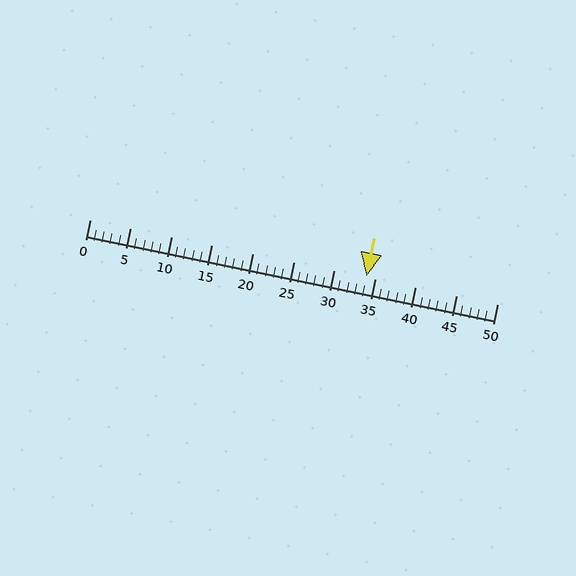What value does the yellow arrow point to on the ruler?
The yellow arrow points to approximately 34.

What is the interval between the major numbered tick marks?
The major tick marks are spaced 5 units apart.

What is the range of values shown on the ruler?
The ruler shows values from 0 to 50.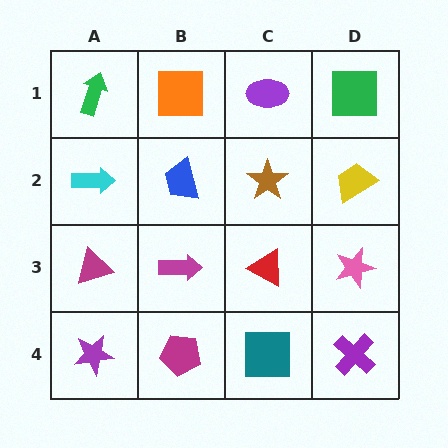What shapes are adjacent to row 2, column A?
A green arrow (row 1, column A), a magenta triangle (row 3, column A), a blue trapezoid (row 2, column B).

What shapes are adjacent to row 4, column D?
A pink star (row 3, column D), a teal square (row 4, column C).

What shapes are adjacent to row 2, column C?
A purple ellipse (row 1, column C), a red triangle (row 3, column C), a blue trapezoid (row 2, column B), a yellow trapezoid (row 2, column D).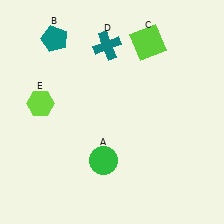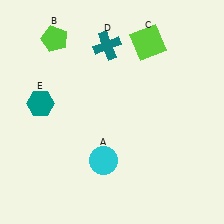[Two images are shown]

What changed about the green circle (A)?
In Image 1, A is green. In Image 2, it changed to cyan.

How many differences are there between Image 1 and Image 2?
There are 3 differences between the two images.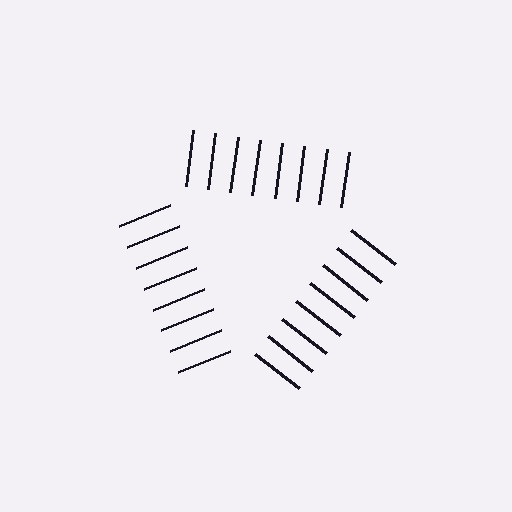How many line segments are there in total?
24 — 8 along each of the 3 edges.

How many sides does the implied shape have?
3 sides — the line-ends trace a triangle.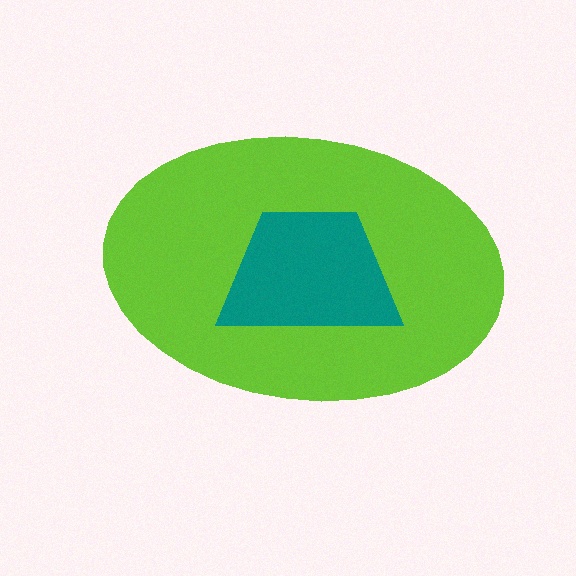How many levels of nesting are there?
2.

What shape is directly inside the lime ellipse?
The teal trapezoid.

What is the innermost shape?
The teal trapezoid.